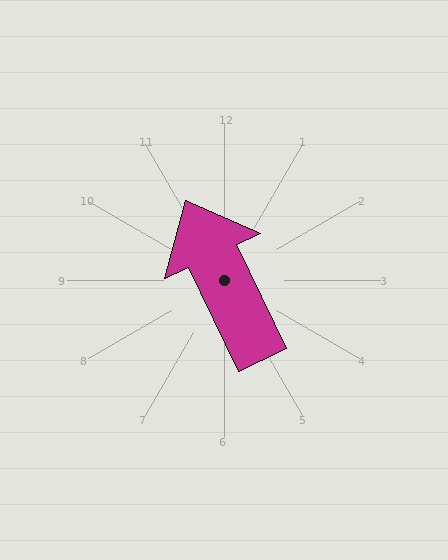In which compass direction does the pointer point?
Northwest.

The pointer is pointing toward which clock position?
Roughly 11 o'clock.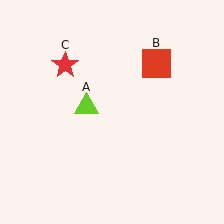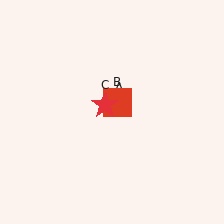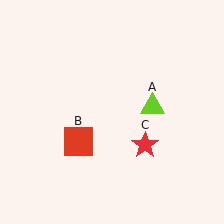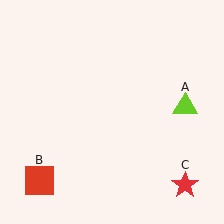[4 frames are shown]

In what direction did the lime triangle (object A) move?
The lime triangle (object A) moved right.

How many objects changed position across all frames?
3 objects changed position: lime triangle (object A), red square (object B), red star (object C).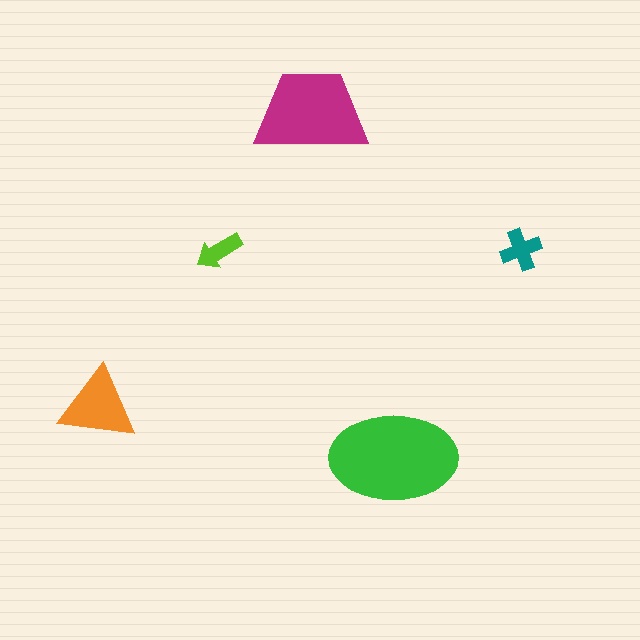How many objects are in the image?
There are 5 objects in the image.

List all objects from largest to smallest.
The green ellipse, the magenta trapezoid, the orange triangle, the teal cross, the lime arrow.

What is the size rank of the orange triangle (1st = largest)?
3rd.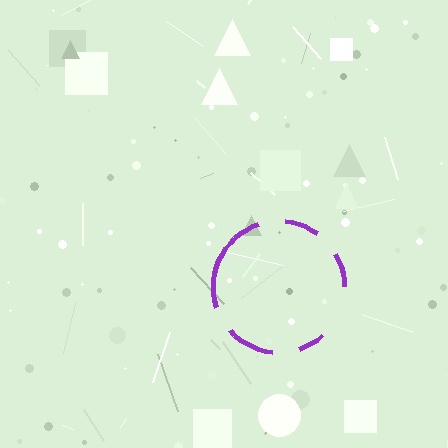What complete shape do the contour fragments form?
The contour fragments form a circle.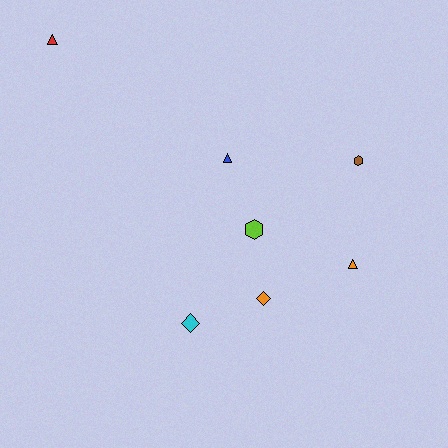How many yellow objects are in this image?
There are no yellow objects.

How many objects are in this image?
There are 7 objects.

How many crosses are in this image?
There are no crosses.